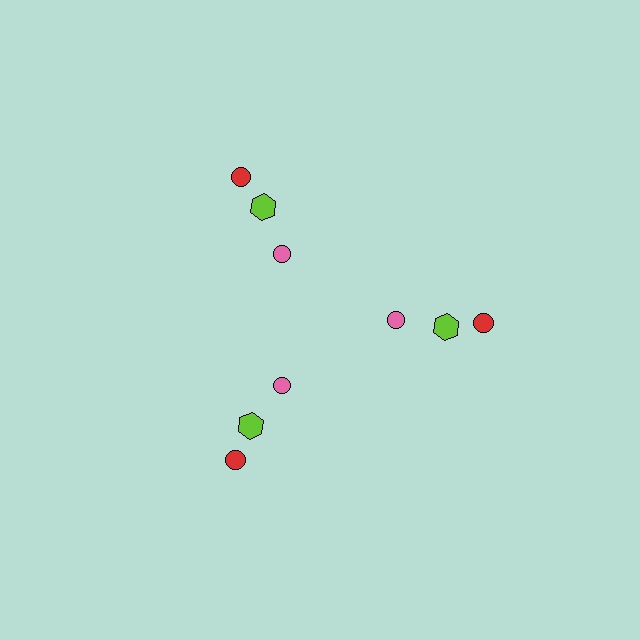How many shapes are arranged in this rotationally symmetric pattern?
There are 9 shapes, arranged in 3 groups of 3.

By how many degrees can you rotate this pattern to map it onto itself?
The pattern maps onto itself every 120 degrees of rotation.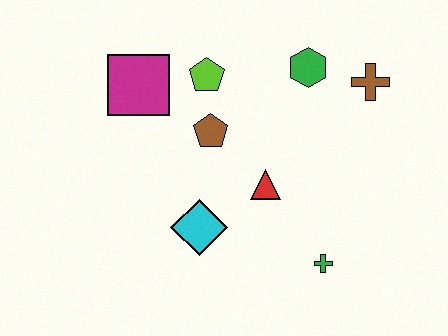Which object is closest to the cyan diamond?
The red triangle is closest to the cyan diamond.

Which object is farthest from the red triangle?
The magenta square is farthest from the red triangle.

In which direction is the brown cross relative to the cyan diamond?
The brown cross is to the right of the cyan diamond.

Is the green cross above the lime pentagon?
No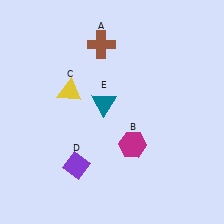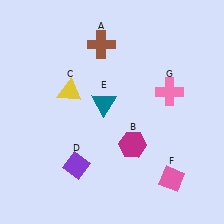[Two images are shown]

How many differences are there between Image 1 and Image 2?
There are 2 differences between the two images.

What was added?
A pink diamond (F), a pink cross (G) were added in Image 2.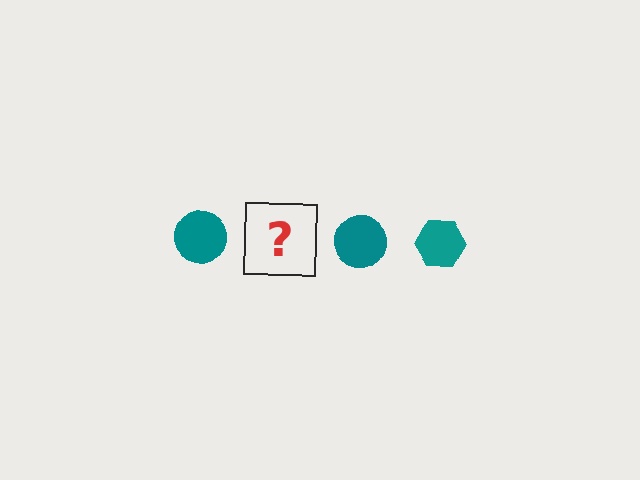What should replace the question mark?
The question mark should be replaced with a teal hexagon.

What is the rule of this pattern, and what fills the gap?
The rule is that the pattern cycles through circle, hexagon shapes in teal. The gap should be filled with a teal hexagon.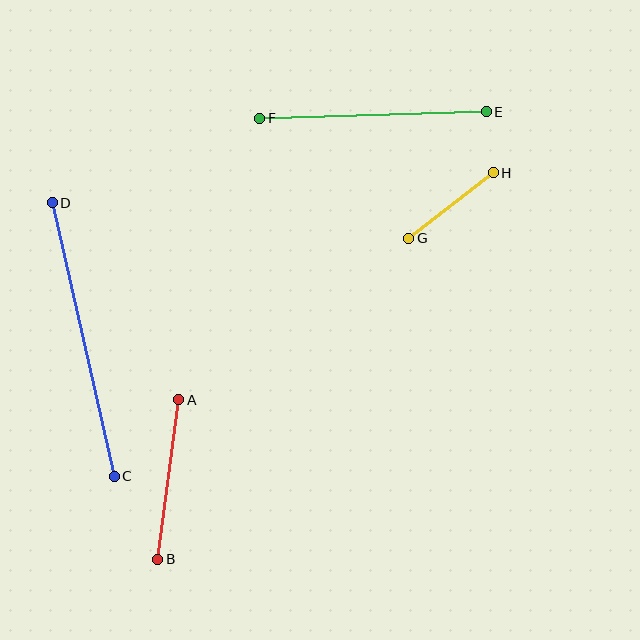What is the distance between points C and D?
The distance is approximately 280 pixels.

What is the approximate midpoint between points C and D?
The midpoint is at approximately (83, 339) pixels.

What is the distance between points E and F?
The distance is approximately 226 pixels.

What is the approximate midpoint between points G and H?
The midpoint is at approximately (451, 206) pixels.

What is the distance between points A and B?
The distance is approximately 161 pixels.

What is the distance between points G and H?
The distance is approximately 107 pixels.